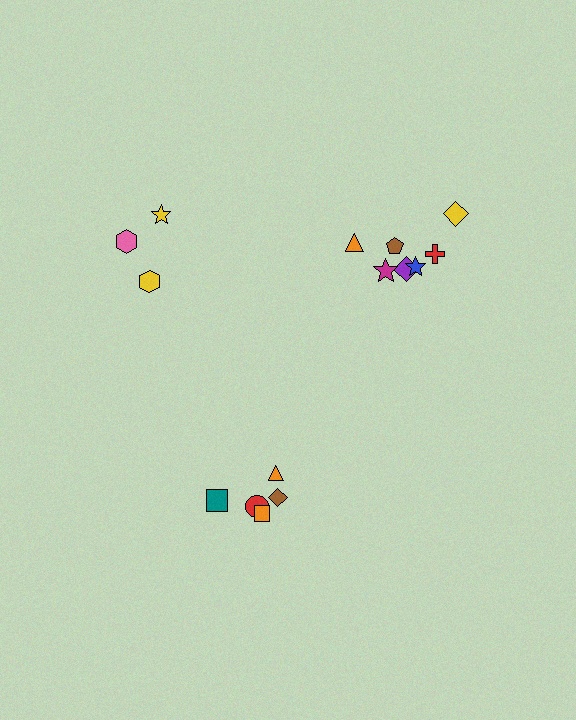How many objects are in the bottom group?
There are 5 objects.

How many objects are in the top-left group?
There are 3 objects.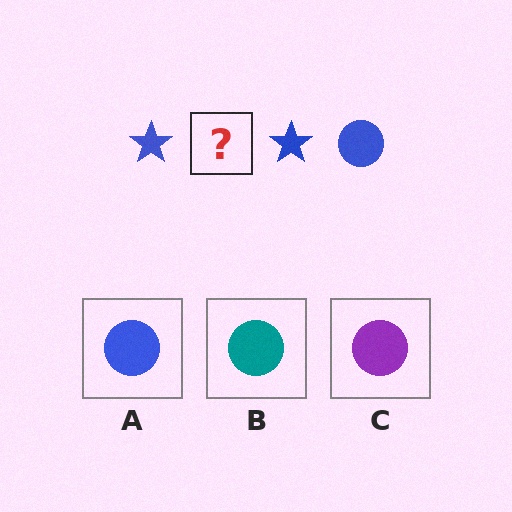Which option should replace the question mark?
Option A.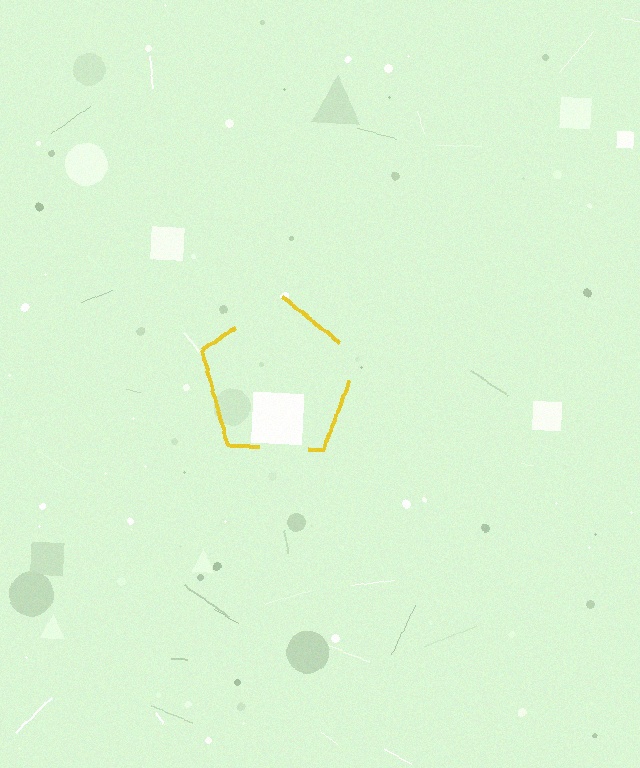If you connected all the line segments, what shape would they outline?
They would outline a pentagon.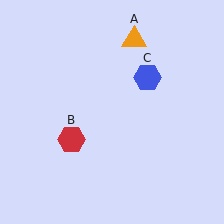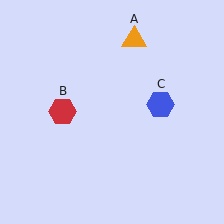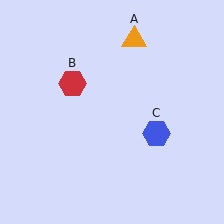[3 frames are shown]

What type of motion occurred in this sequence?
The red hexagon (object B), blue hexagon (object C) rotated clockwise around the center of the scene.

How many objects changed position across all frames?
2 objects changed position: red hexagon (object B), blue hexagon (object C).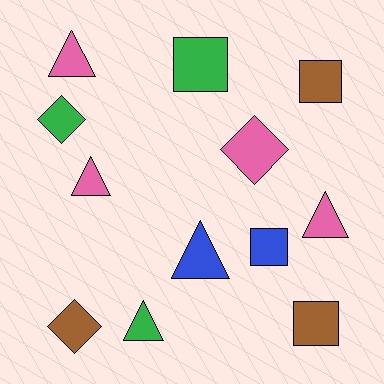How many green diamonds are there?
There is 1 green diamond.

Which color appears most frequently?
Pink, with 4 objects.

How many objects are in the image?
There are 12 objects.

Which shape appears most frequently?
Triangle, with 5 objects.